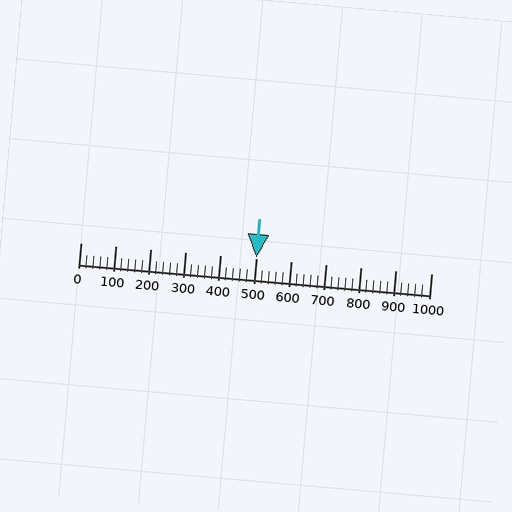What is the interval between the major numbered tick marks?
The major tick marks are spaced 100 units apart.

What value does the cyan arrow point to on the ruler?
The cyan arrow points to approximately 500.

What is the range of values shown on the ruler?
The ruler shows values from 0 to 1000.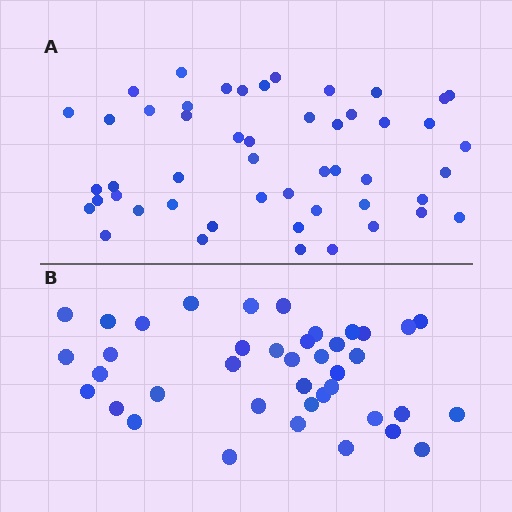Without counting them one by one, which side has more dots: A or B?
Region A (the top region) has more dots.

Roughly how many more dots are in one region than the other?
Region A has roughly 10 or so more dots than region B.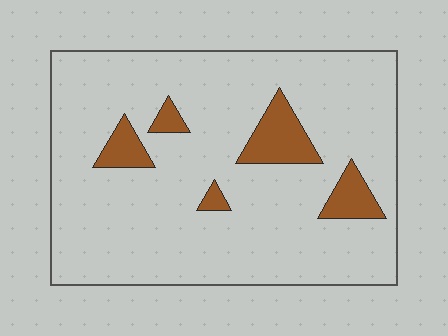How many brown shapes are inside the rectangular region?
5.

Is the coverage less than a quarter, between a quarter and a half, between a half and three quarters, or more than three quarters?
Less than a quarter.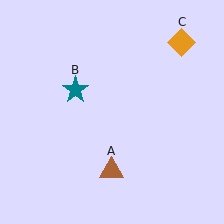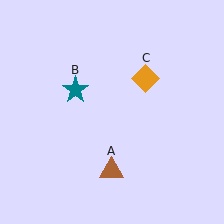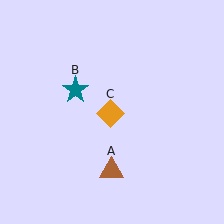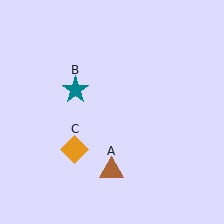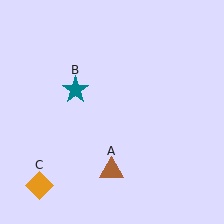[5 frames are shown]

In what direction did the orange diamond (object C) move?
The orange diamond (object C) moved down and to the left.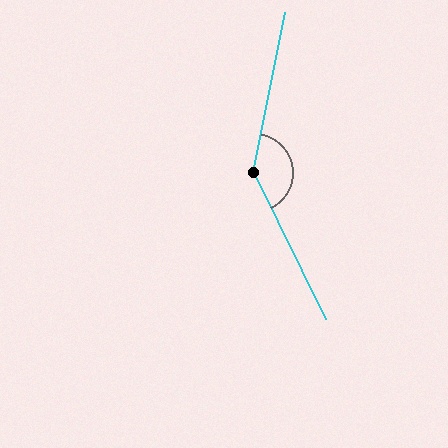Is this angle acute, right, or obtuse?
It is obtuse.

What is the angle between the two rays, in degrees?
Approximately 143 degrees.